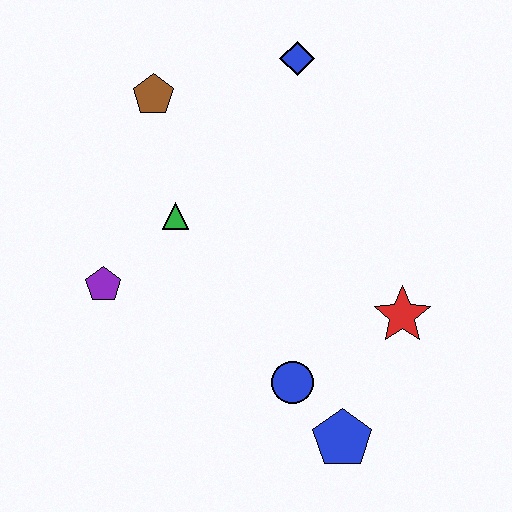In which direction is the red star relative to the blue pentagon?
The red star is above the blue pentagon.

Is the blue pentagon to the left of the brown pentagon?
No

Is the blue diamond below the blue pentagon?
No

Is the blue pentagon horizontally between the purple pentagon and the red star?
Yes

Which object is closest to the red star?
The blue circle is closest to the red star.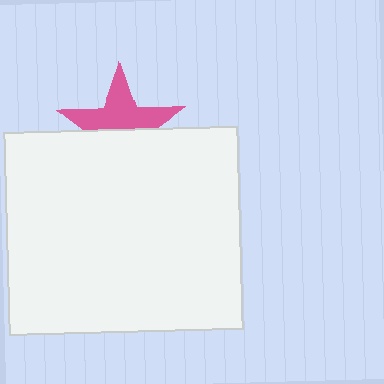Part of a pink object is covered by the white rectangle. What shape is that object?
It is a star.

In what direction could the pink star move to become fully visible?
The pink star could move up. That would shift it out from behind the white rectangle entirely.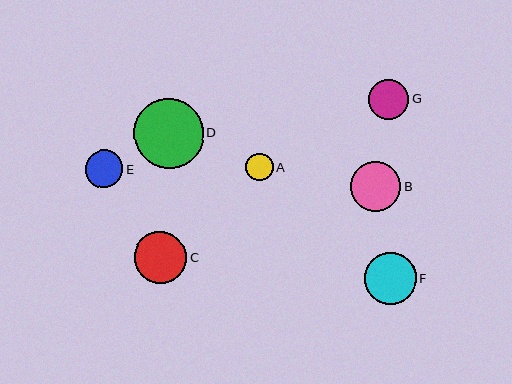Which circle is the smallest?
Circle A is the smallest with a size of approximately 28 pixels.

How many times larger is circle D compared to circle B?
Circle D is approximately 1.4 times the size of circle B.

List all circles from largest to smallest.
From largest to smallest: D, F, C, B, G, E, A.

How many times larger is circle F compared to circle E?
Circle F is approximately 1.4 times the size of circle E.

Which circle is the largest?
Circle D is the largest with a size of approximately 70 pixels.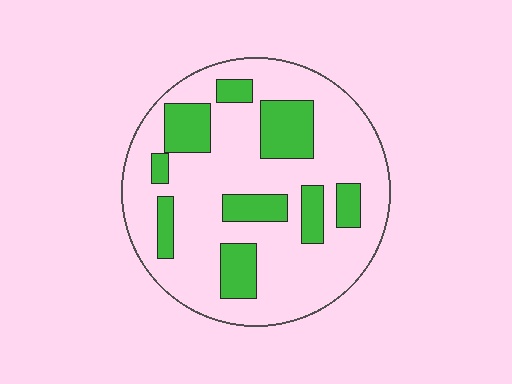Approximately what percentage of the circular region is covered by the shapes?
Approximately 25%.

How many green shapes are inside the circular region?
9.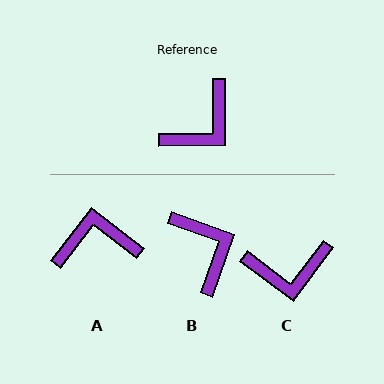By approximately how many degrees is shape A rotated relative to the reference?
Approximately 142 degrees counter-clockwise.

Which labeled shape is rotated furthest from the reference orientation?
A, about 142 degrees away.